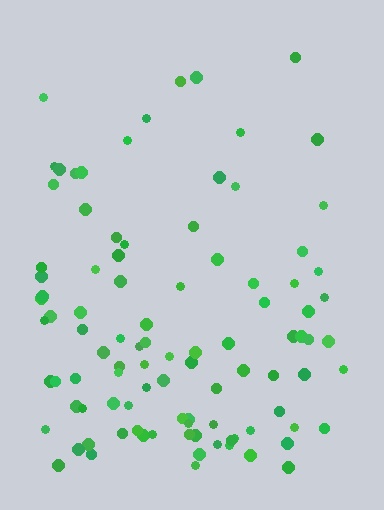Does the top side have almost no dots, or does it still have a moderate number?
Still a moderate number, just noticeably fewer than the bottom.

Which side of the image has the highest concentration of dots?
The bottom.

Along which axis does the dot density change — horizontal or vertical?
Vertical.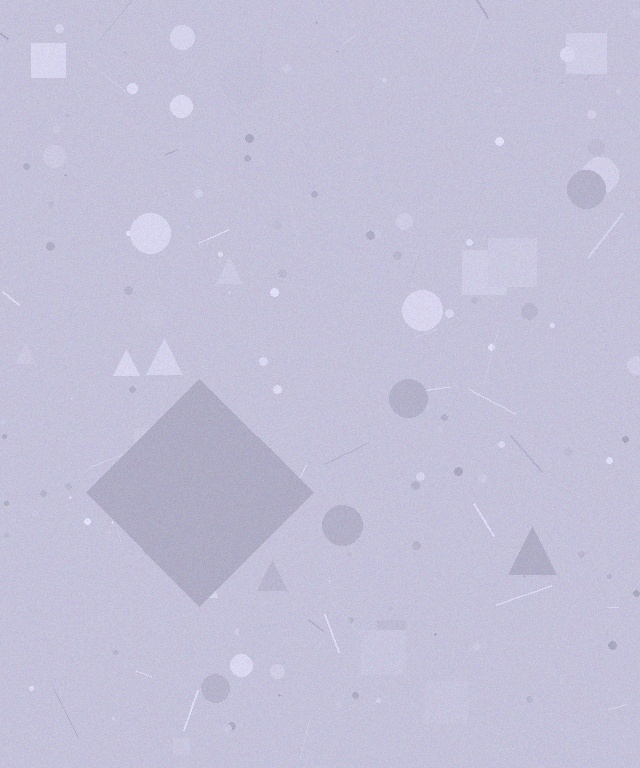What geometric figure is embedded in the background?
A diamond is embedded in the background.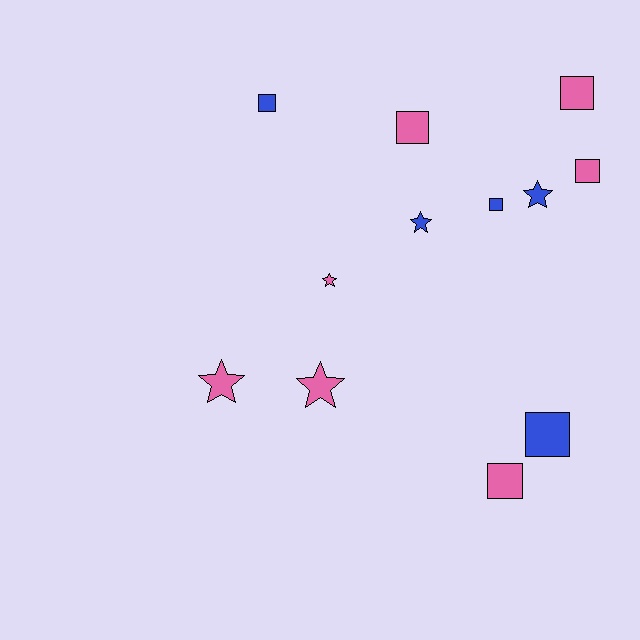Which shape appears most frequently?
Square, with 7 objects.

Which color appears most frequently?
Pink, with 7 objects.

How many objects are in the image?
There are 12 objects.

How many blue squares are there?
There are 3 blue squares.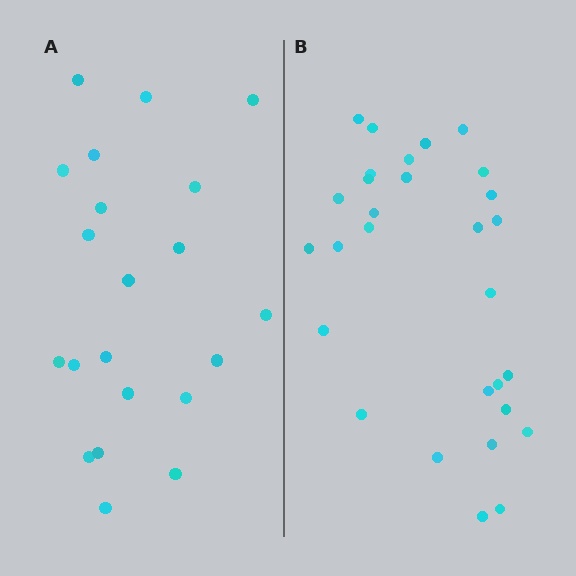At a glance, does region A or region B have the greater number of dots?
Region B (the right region) has more dots.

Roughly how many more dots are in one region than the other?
Region B has roughly 8 or so more dots than region A.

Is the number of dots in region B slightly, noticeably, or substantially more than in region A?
Region B has noticeably more, but not dramatically so. The ratio is roughly 1.4 to 1.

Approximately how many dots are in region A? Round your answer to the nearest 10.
About 20 dots. (The exact count is 21, which rounds to 20.)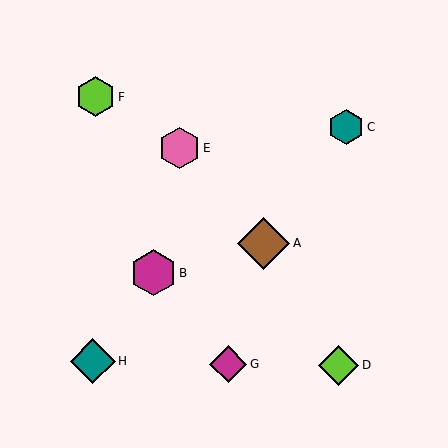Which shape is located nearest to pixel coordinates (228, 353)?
The magenta diamond (labeled G) at (228, 364) is nearest to that location.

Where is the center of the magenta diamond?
The center of the magenta diamond is at (228, 364).